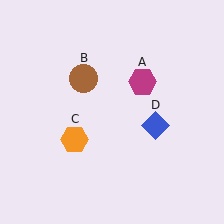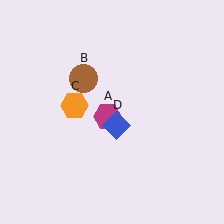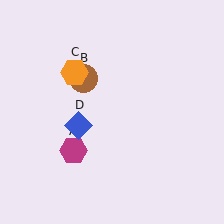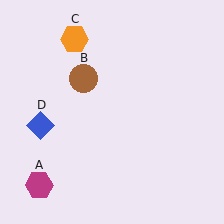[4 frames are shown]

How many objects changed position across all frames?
3 objects changed position: magenta hexagon (object A), orange hexagon (object C), blue diamond (object D).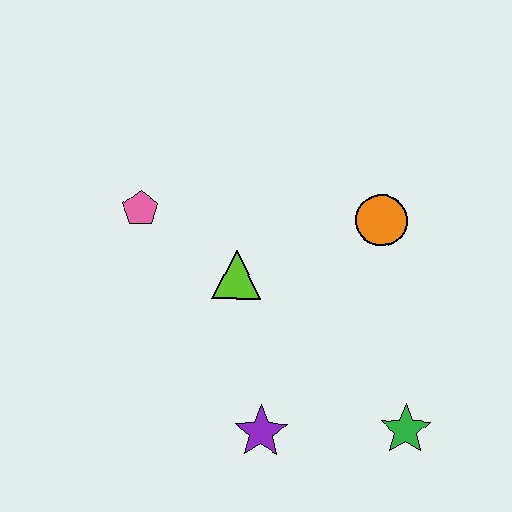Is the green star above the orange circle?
No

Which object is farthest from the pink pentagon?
The green star is farthest from the pink pentagon.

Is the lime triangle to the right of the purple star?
No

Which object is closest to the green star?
The purple star is closest to the green star.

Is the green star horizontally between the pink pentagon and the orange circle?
No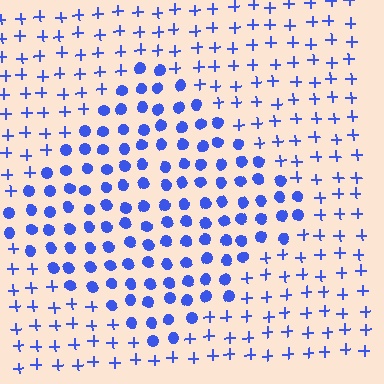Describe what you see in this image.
The image is filled with small blue elements arranged in a uniform grid. A diamond-shaped region contains circles, while the surrounding area contains plus signs. The boundary is defined purely by the change in element shape.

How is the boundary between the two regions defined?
The boundary is defined by a change in element shape: circles inside vs. plus signs outside. All elements share the same color and spacing.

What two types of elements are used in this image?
The image uses circles inside the diamond region and plus signs outside it.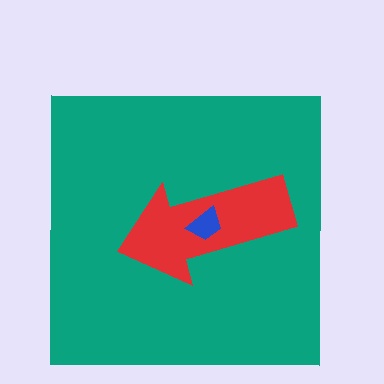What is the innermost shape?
The blue trapezoid.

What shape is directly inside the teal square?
The red arrow.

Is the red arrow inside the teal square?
Yes.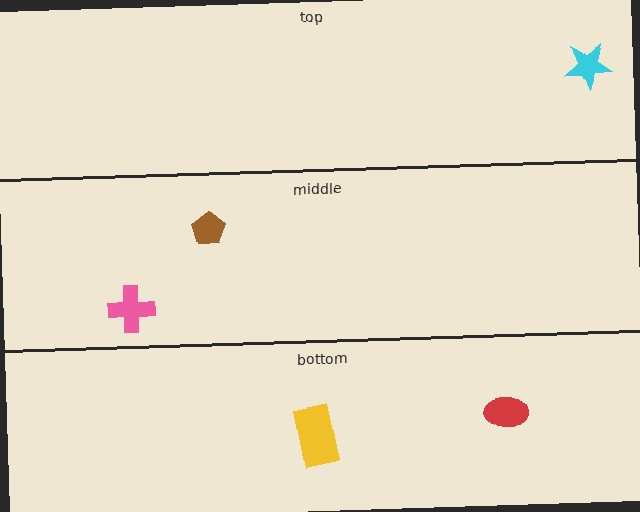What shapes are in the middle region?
The brown pentagon, the pink cross.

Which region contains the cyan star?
The top region.